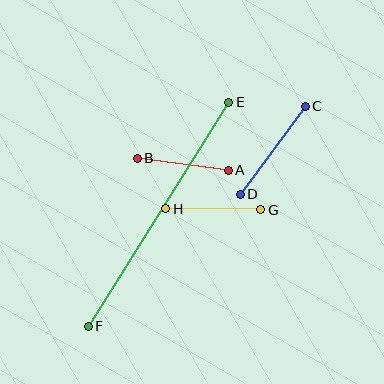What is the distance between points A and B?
The distance is approximately 92 pixels.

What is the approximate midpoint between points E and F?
The midpoint is at approximately (159, 214) pixels.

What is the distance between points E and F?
The distance is approximately 264 pixels.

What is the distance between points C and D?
The distance is approximately 109 pixels.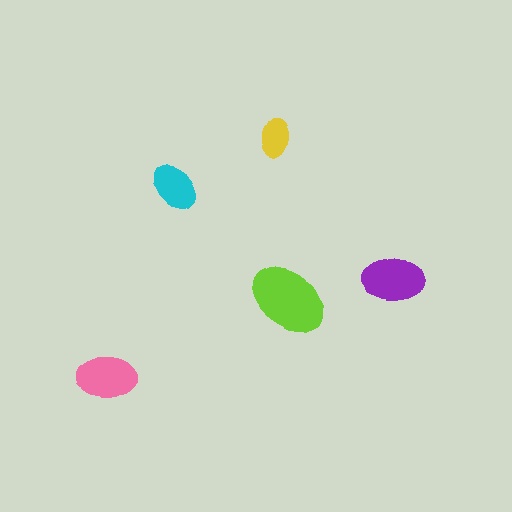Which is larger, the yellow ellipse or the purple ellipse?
The purple one.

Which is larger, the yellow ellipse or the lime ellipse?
The lime one.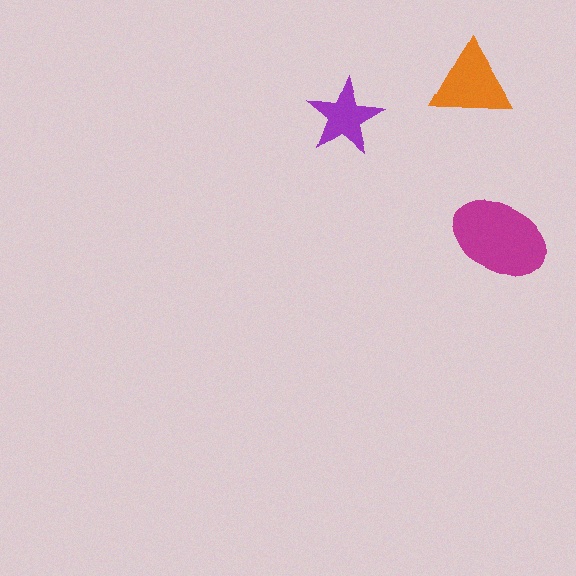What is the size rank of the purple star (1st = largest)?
3rd.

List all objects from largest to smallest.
The magenta ellipse, the orange triangle, the purple star.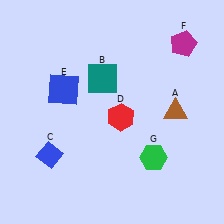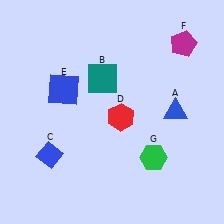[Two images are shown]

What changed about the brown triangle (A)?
In Image 1, A is brown. In Image 2, it changed to blue.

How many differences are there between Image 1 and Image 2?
There is 1 difference between the two images.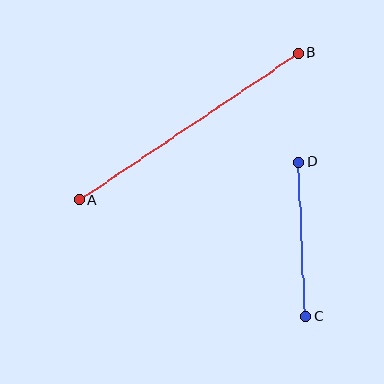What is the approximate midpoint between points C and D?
The midpoint is at approximately (302, 239) pixels.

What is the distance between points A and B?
The distance is approximately 263 pixels.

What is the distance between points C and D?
The distance is approximately 154 pixels.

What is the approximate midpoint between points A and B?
The midpoint is at approximately (189, 127) pixels.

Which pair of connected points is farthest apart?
Points A and B are farthest apart.